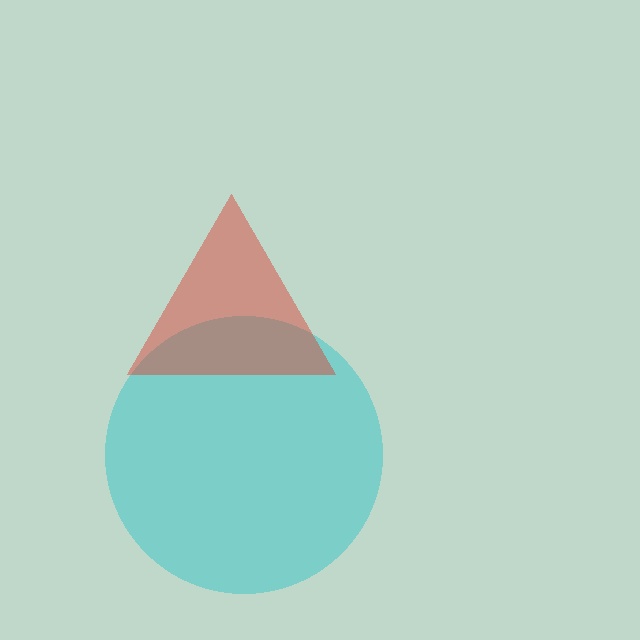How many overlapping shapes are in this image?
There are 2 overlapping shapes in the image.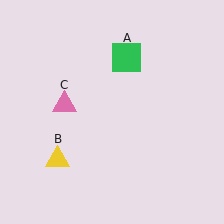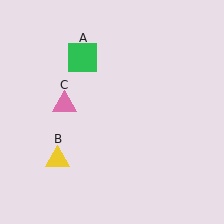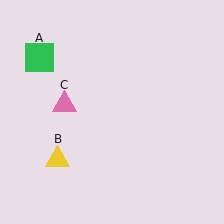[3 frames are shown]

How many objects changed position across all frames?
1 object changed position: green square (object A).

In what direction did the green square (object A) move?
The green square (object A) moved left.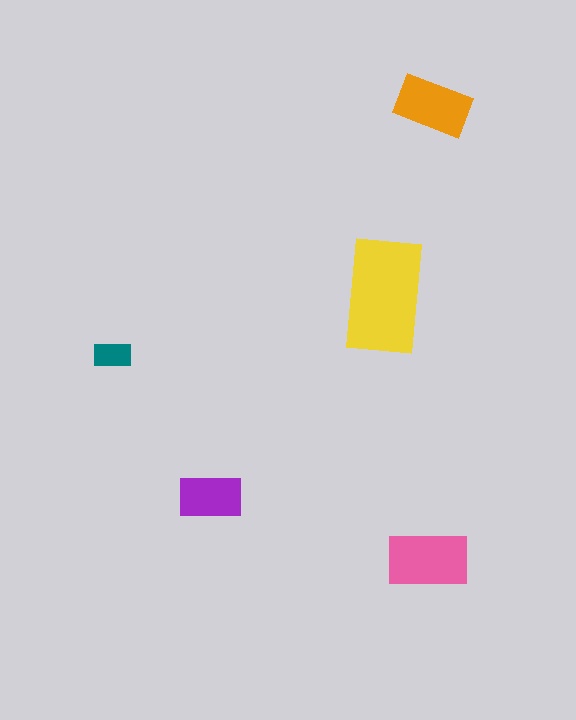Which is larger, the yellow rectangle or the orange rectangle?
The yellow one.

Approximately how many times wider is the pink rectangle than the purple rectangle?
About 1.5 times wider.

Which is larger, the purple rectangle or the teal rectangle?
The purple one.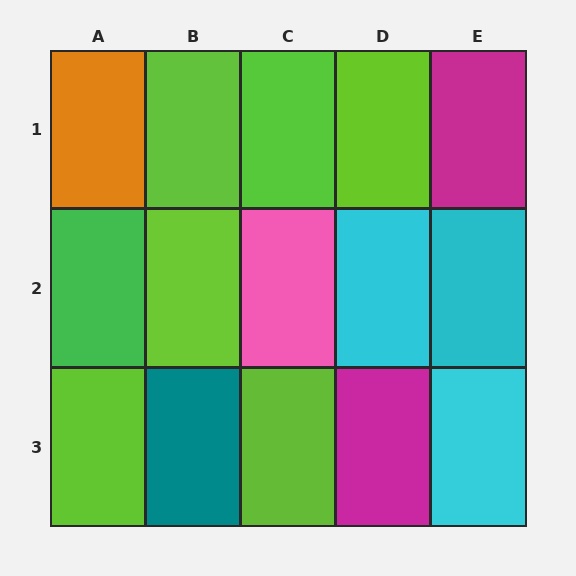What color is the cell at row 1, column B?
Lime.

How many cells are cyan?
3 cells are cyan.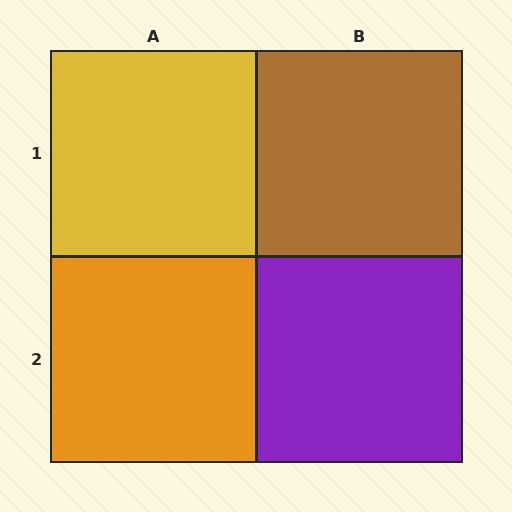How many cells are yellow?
1 cell is yellow.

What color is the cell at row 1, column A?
Yellow.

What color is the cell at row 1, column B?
Brown.